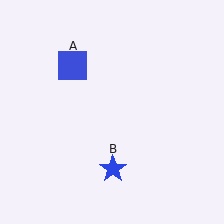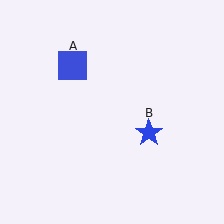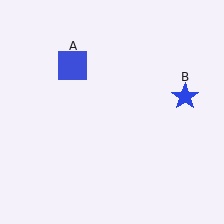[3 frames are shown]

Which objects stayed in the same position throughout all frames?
Blue square (object A) remained stationary.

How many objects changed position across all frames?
1 object changed position: blue star (object B).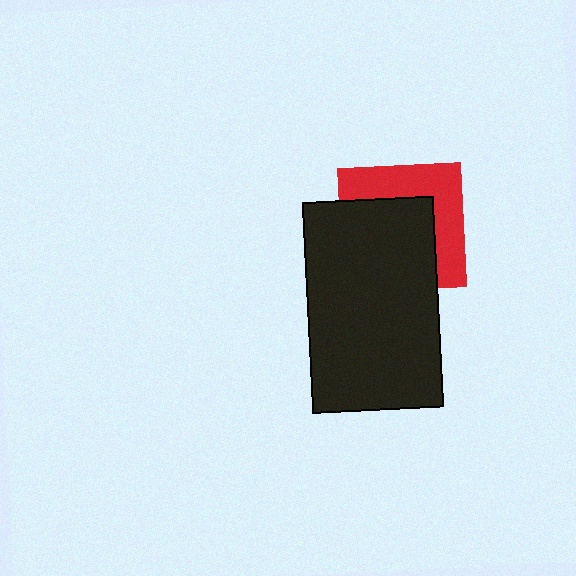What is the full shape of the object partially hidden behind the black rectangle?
The partially hidden object is a red square.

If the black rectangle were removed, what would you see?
You would see the complete red square.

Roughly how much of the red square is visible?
A small part of it is visible (roughly 44%).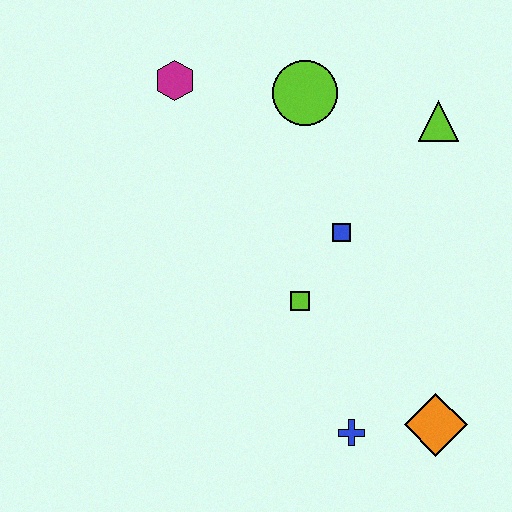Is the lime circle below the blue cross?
No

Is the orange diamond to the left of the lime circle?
No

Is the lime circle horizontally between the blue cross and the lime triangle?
No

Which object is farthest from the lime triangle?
The blue cross is farthest from the lime triangle.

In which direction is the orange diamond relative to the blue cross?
The orange diamond is to the right of the blue cross.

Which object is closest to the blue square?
The lime square is closest to the blue square.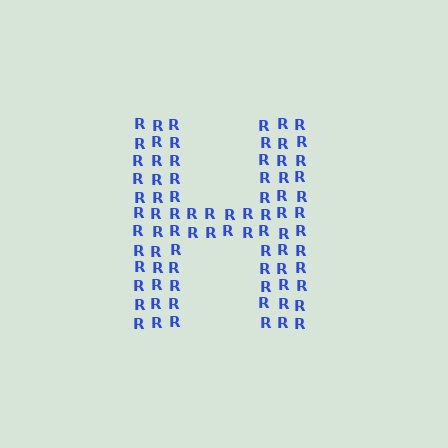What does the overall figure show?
The overall figure shows the letter H.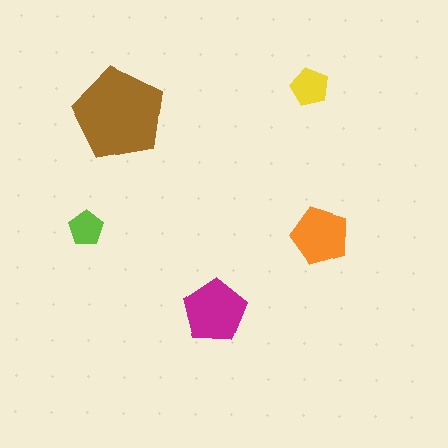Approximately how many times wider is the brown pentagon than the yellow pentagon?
About 2.5 times wider.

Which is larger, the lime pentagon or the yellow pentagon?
The yellow one.